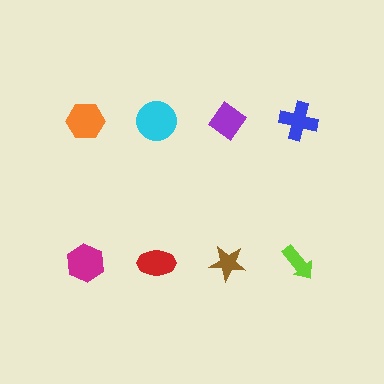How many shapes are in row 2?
4 shapes.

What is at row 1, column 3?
A purple diamond.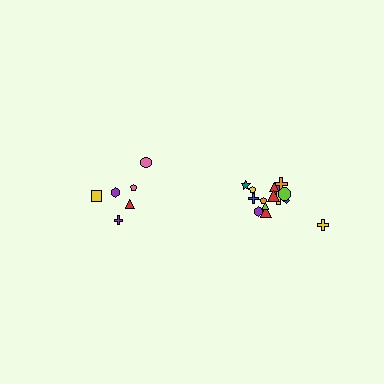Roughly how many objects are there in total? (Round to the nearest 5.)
Roughly 20 objects in total.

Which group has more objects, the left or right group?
The right group.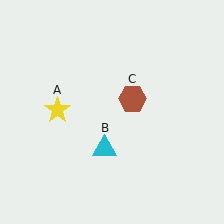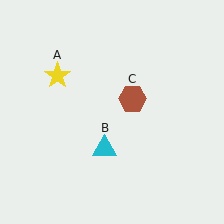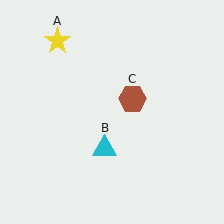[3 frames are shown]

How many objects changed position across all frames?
1 object changed position: yellow star (object A).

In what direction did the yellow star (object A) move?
The yellow star (object A) moved up.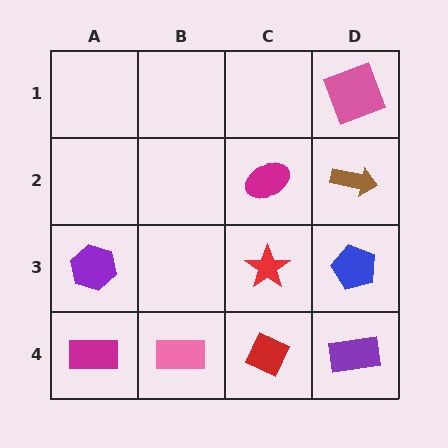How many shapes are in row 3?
3 shapes.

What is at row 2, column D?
A brown arrow.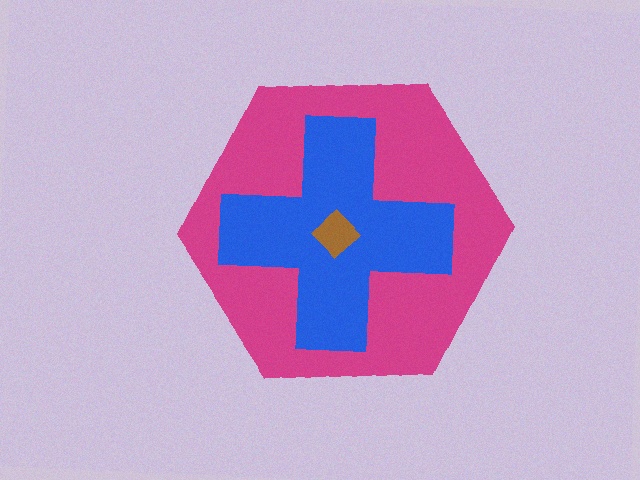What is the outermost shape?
The magenta hexagon.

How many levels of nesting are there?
3.